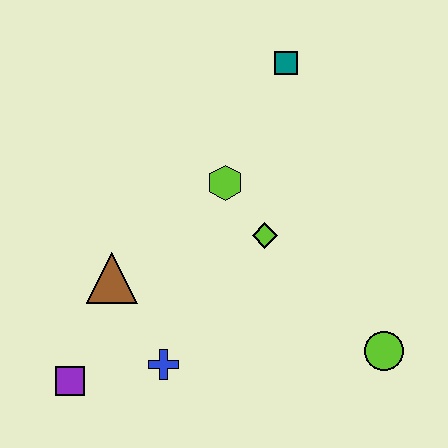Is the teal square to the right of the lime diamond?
Yes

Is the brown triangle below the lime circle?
No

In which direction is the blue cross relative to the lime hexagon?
The blue cross is below the lime hexagon.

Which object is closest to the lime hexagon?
The lime diamond is closest to the lime hexagon.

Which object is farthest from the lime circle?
The purple square is farthest from the lime circle.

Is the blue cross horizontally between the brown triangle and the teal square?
Yes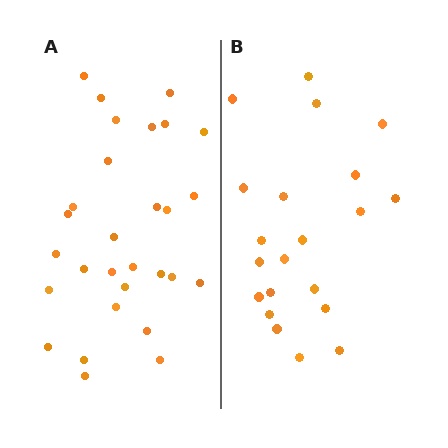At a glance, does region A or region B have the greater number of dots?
Region A (the left region) has more dots.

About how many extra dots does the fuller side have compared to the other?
Region A has roughly 8 or so more dots than region B.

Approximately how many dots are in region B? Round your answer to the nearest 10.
About 20 dots. (The exact count is 21, which rounds to 20.)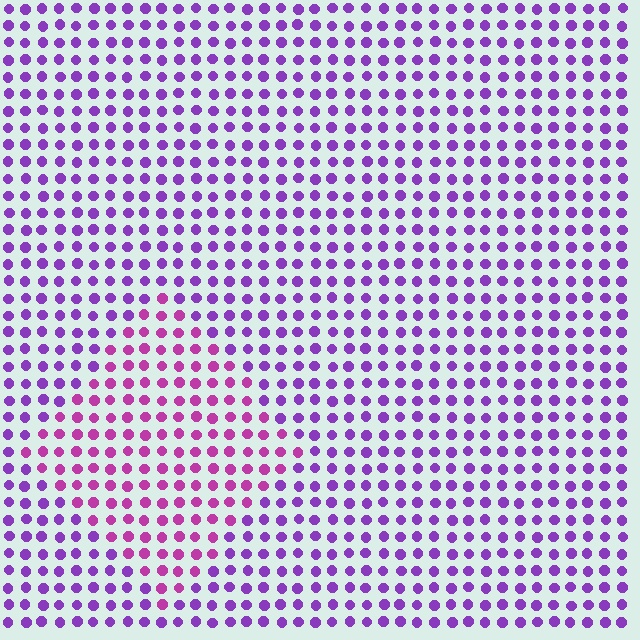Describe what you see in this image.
The image is filled with small purple elements in a uniform arrangement. A diamond-shaped region is visible where the elements are tinted to a slightly different hue, forming a subtle color boundary.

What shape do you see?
I see a diamond.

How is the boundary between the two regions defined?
The boundary is defined purely by a slight shift in hue (about 34 degrees). Spacing, size, and orientation are identical on both sides.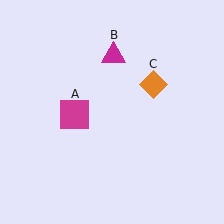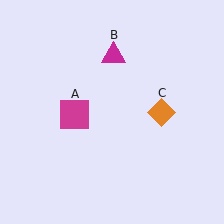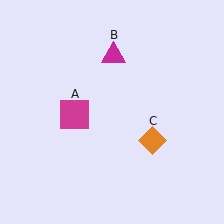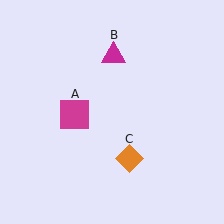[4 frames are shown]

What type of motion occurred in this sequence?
The orange diamond (object C) rotated clockwise around the center of the scene.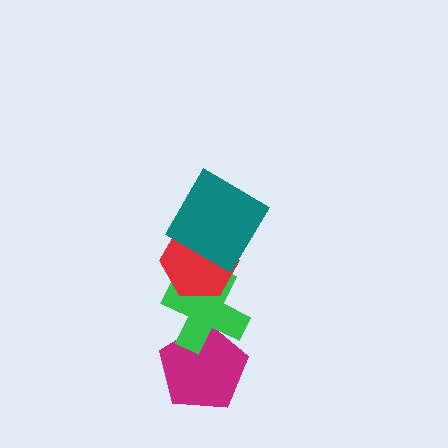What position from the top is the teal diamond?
The teal diamond is 1st from the top.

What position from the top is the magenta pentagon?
The magenta pentagon is 4th from the top.